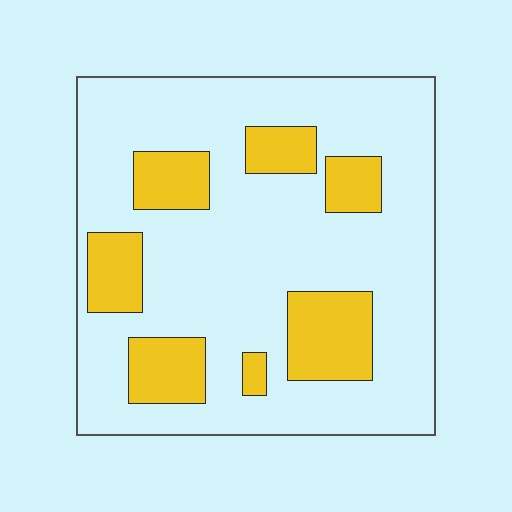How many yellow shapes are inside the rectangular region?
7.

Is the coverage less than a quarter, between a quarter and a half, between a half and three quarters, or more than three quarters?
Less than a quarter.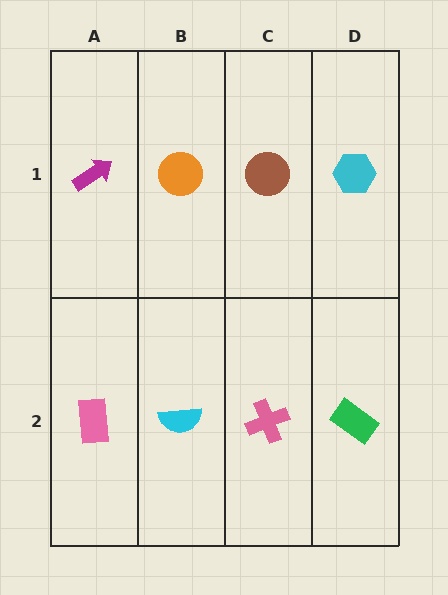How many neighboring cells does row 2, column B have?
3.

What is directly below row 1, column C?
A pink cross.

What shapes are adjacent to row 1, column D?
A green rectangle (row 2, column D), a brown circle (row 1, column C).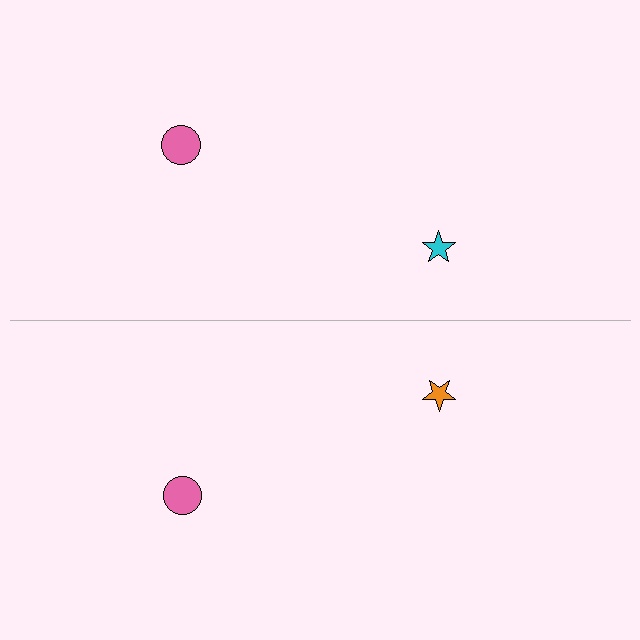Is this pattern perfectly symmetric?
No, the pattern is not perfectly symmetric. The orange star on the bottom side breaks the symmetry — its mirror counterpart is cyan.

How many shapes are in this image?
There are 4 shapes in this image.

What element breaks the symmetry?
The orange star on the bottom side breaks the symmetry — its mirror counterpart is cyan.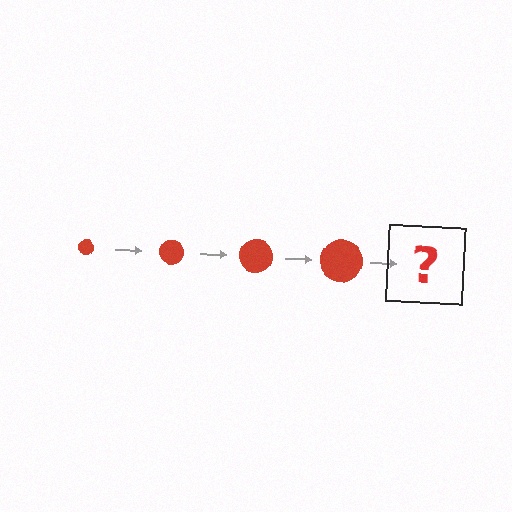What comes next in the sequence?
The next element should be a red circle, larger than the previous one.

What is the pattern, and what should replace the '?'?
The pattern is that the circle gets progressively larger each step. The '?' should be a red circle, larger than the previous one.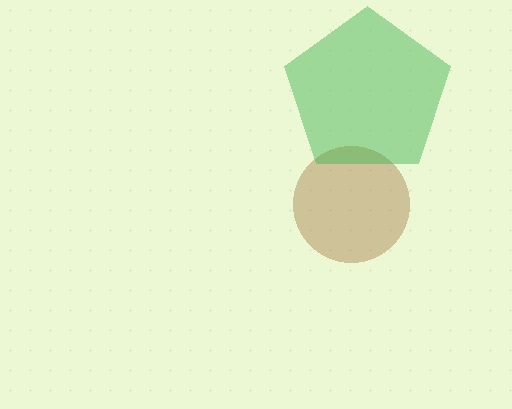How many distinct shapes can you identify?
There are 2 distinct shapes: a brown circle, a green pentagon.